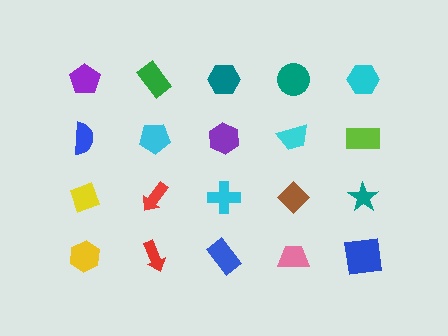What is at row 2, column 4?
A cyan trapezoid.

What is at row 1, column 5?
A cyan hexagon.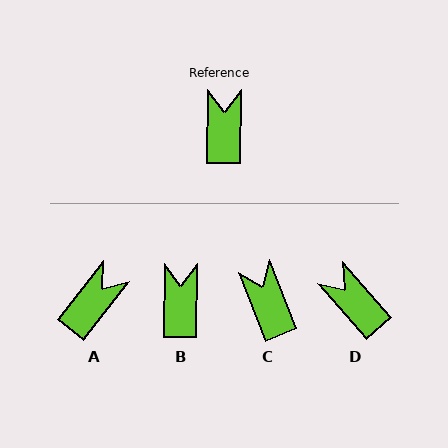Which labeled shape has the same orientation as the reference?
B.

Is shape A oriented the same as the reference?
No, it is off by about 37 degrees.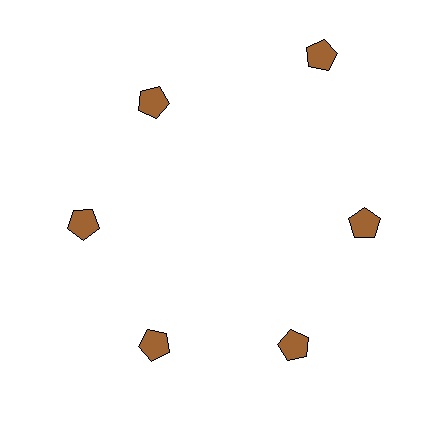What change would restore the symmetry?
The symmetry would be restored by moving it inward, back onto the ring so that all 6 pentagons sit at equal angles and equal distance from the center.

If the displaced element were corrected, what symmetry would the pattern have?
It would have 6-fold rotational symmetry — the pattern would map onto itself every 60 degrees.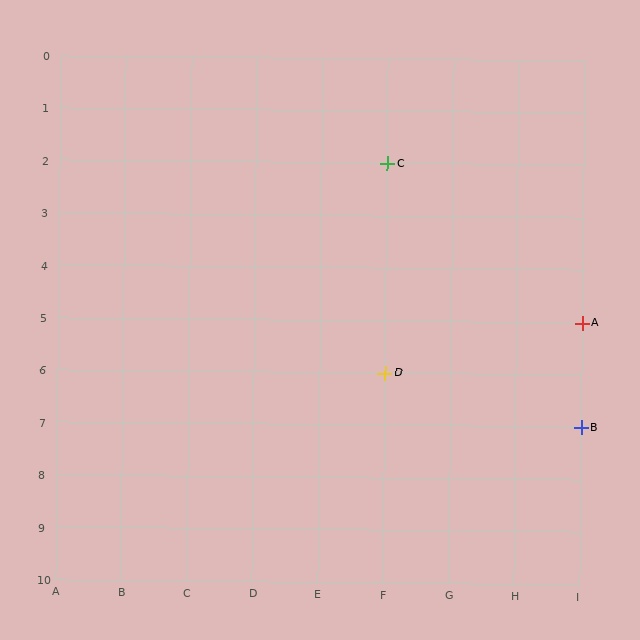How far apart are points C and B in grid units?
Points C and B are 3 columns and 5 rows apart (about 5.8 grid units diagonally).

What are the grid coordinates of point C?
Point C is at grid coordinates (F, 2).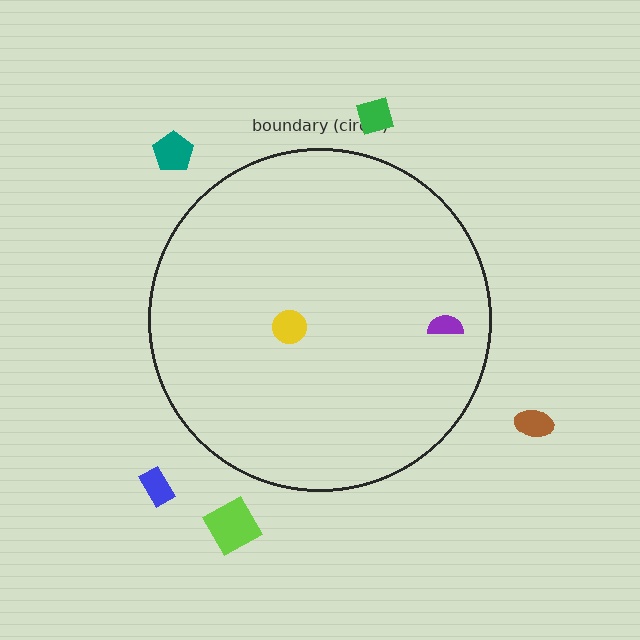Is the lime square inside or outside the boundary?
Outside.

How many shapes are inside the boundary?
2 inside, 5 outside.